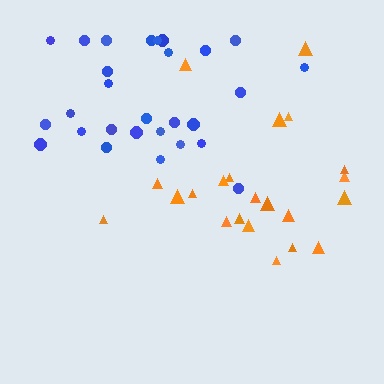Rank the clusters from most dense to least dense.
blue, orange.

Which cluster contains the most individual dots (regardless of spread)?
Blue (29).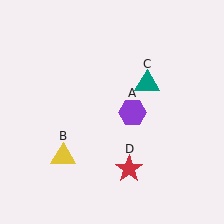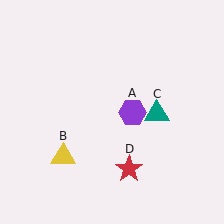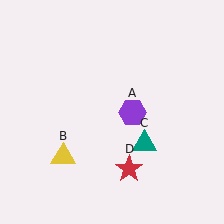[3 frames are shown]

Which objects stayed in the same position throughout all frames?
Purple hexagon (object A) and yellow triangle (object B) and red star (object D) remained stationary.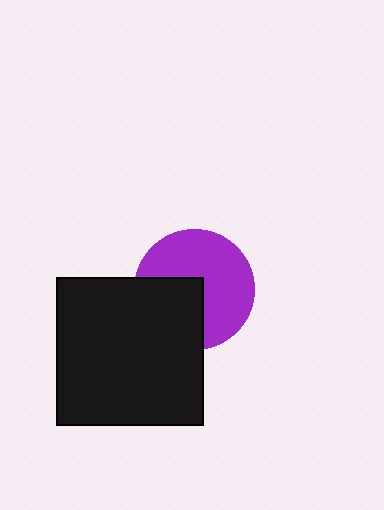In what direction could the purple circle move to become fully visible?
The purple circle could move toward the upper-right. That would shift it out from behind the black square entirely.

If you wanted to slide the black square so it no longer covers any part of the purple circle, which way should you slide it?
Slide it toward the lower-left — that is the most direct way to separate the two shapes.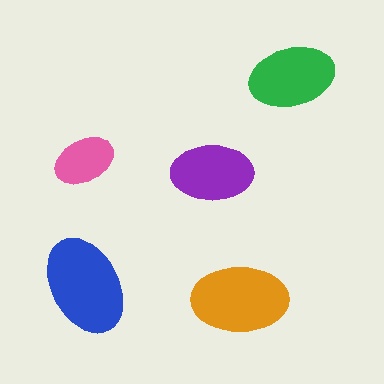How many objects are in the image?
There are 5 objects in the image.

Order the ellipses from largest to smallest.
the blue one, the orange one, the green one, the purple one, the pink one.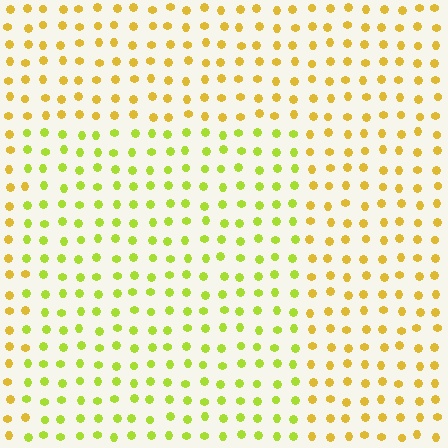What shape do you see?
I see a rectangle.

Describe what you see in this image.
The image is filled with small yellow elements in a uniform arrangement. A rectangle-shaped region is visible where the elements are tinted to a slightly different hue, forming a subtle color boundary.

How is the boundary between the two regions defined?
The boundary is defined purely by a slight shift in hue (about 33 degrees). Spacing, size, and orientation are identical on both sides.